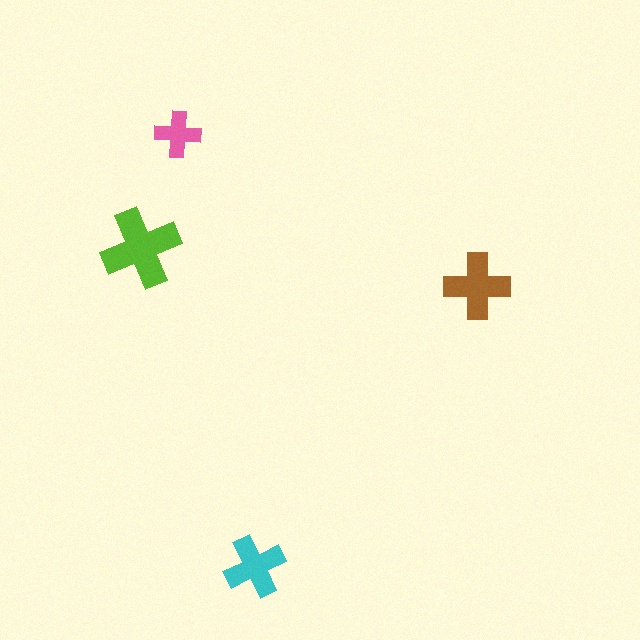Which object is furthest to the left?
The lime cross is leftmost.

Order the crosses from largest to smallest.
the lime one, the brown one, the cyan one, the pink one.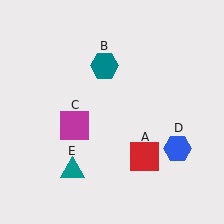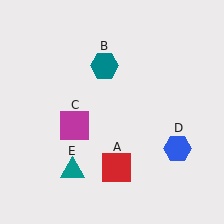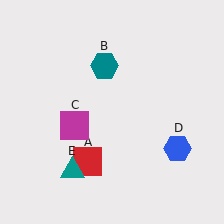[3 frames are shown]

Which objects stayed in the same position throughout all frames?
Teal hexagon (object B) and magenta square (object C) and blue hexagon (object D) and teal triangle (object E) remained stationary.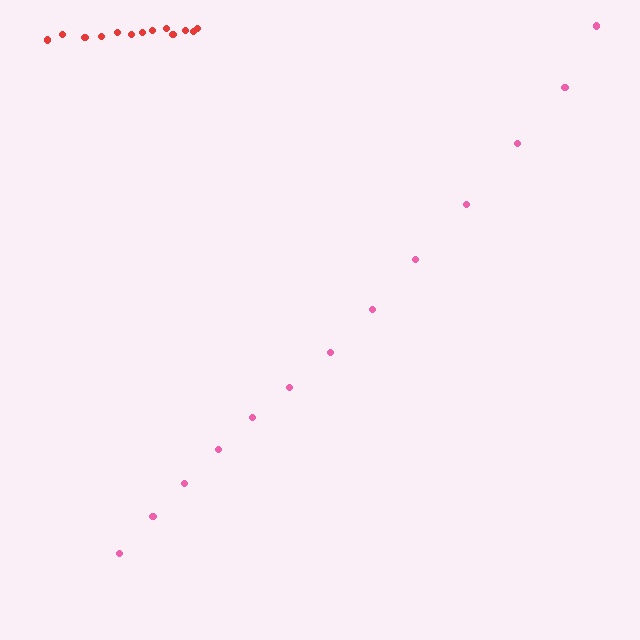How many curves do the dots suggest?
There are 2 distinct paths.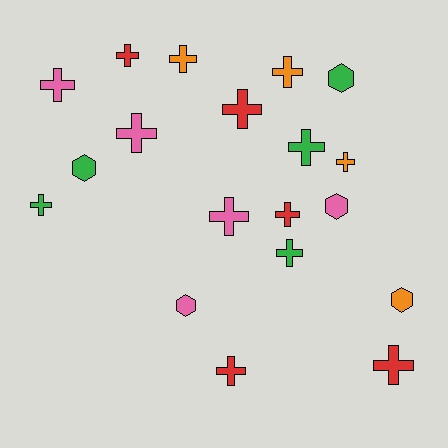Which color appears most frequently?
Pink, with 5 objects.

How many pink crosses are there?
There are 3 pink crosses.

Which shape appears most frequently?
Cross, with 14 objects.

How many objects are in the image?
There are 19 objects.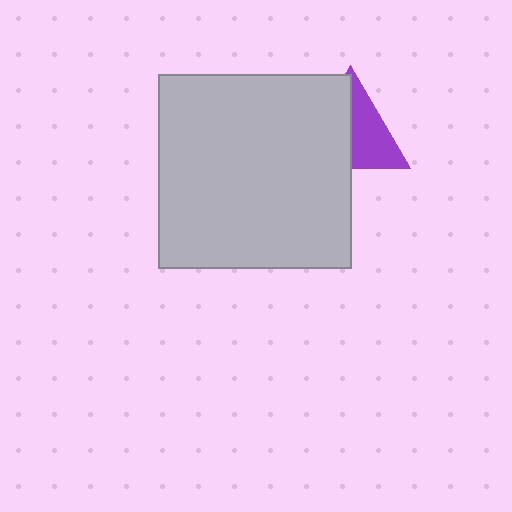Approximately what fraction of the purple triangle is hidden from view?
Roughly 51% of the purple triangle is hidden behind the light gray square.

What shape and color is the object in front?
The object in front is a light gray square.